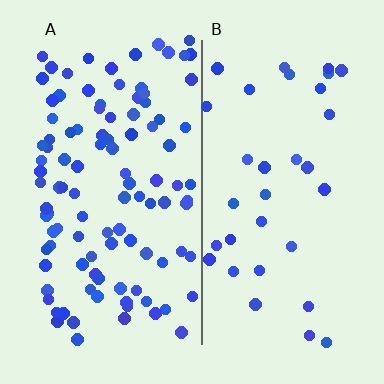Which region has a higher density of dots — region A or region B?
A (the left).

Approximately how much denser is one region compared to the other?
Approximately 3.1× — region A over region B.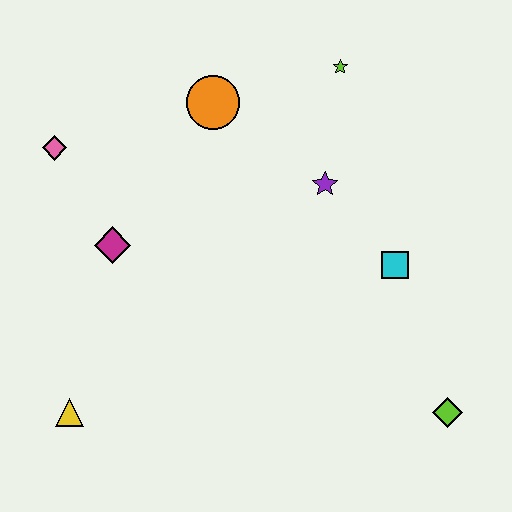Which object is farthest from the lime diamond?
The pink diamond is farthest from the lime diamond.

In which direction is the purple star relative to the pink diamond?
The purple star is to the right of the pink diamond.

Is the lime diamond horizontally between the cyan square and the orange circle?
No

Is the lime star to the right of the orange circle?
Yes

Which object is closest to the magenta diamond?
The pink diamond is closest to the magenta diamond.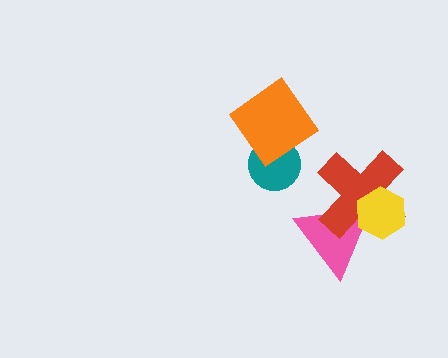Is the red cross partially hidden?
Yes, it is partially covered by another shape.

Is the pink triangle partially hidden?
Yes, it is partially covered by another shape.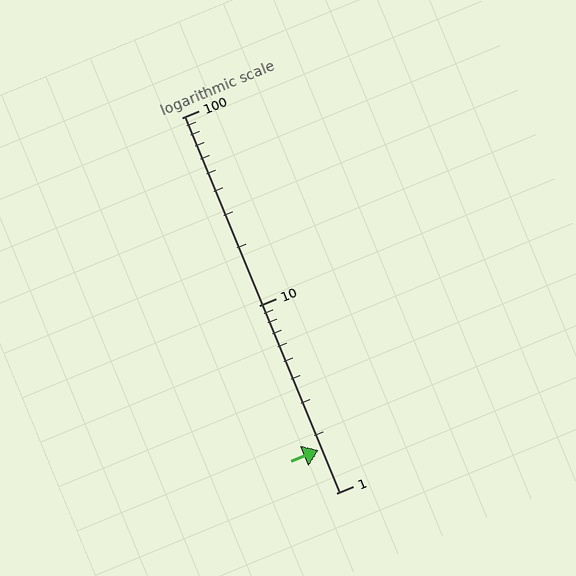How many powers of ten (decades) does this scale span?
The scale spans 2 decades, from 1 to 100.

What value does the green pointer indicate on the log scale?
The pointer indicates approximately 1.7.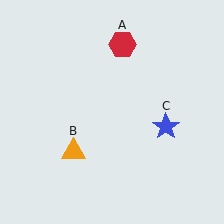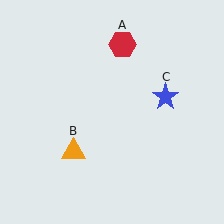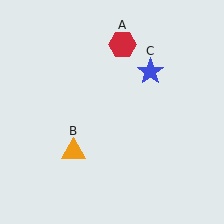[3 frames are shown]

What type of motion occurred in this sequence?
The blue star (object C) rotated counterclockwise around the center of the scene.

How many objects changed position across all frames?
1 object changed position: blue star (object C).